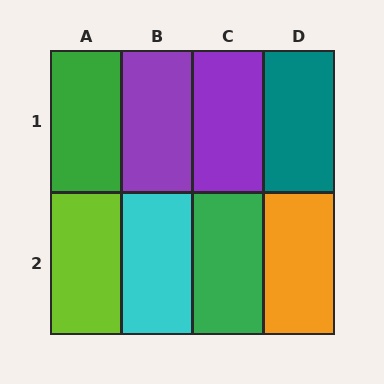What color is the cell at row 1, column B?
Purple.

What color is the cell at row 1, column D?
Teal.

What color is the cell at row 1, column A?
Green.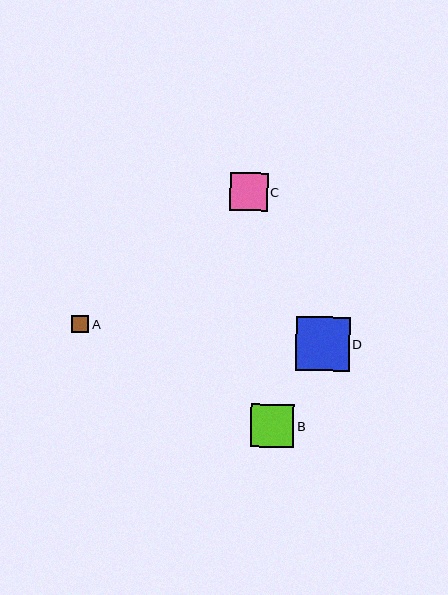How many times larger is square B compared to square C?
Square B is approximately 1.2 times the size of square C.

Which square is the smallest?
Square A is the smallest with a size of approximately 17 pixels.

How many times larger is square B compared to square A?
Square B is approximately 2.6 times the size of square A.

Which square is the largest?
Square D is the largest with a size of approximately 54 pixels.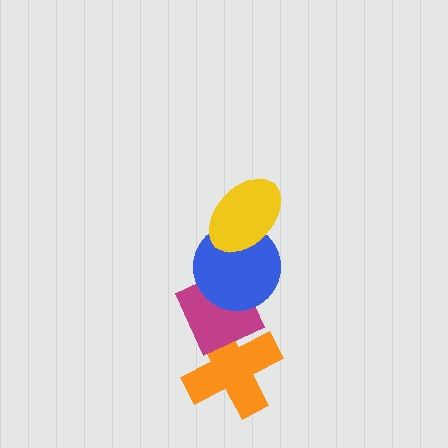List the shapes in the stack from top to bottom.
From top to bottom: the yellow ellipse, the blue circle, the magenta diamond, the orange cross.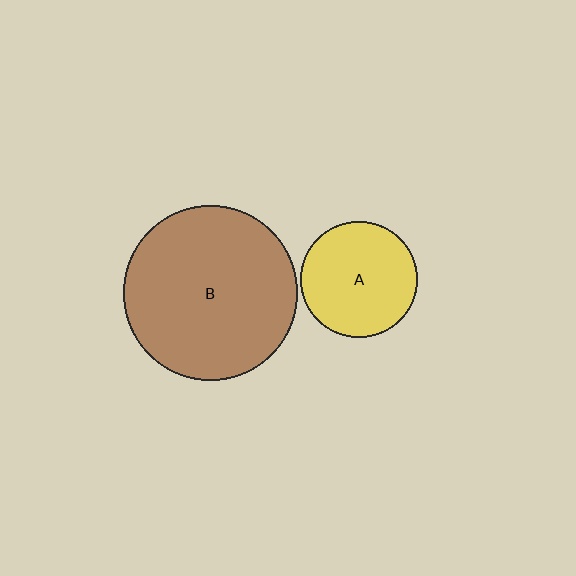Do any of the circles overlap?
No, none of the circles overlap.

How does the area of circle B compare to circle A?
Approximately 2.3 times.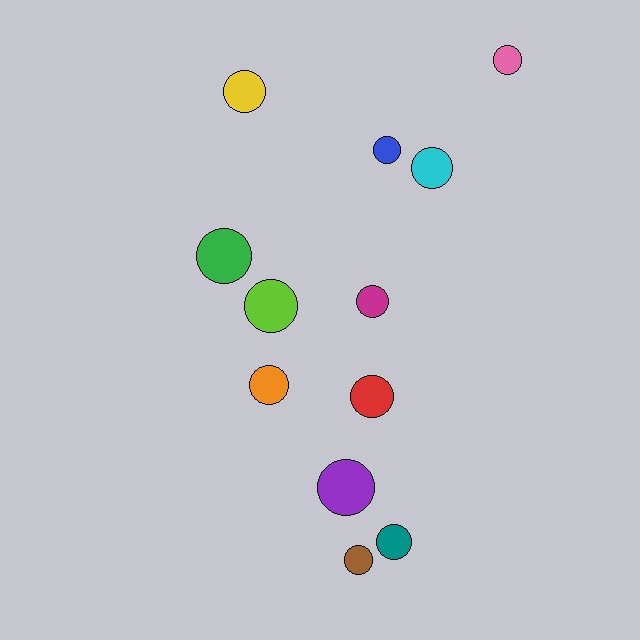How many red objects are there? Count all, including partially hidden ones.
There is 1 red object.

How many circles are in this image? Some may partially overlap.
There are 12 circles.